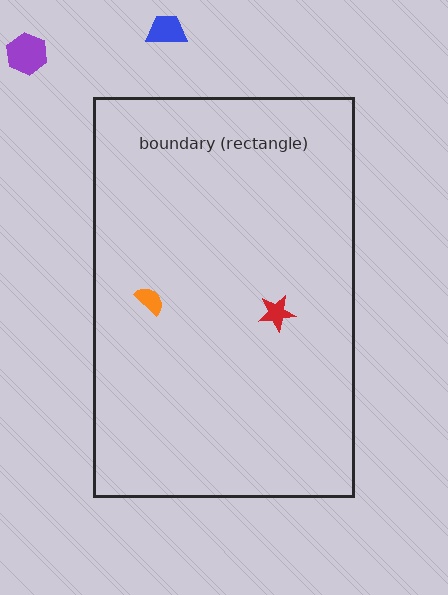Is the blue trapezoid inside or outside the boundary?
Outside.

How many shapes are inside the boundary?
2 inside, 2 outside.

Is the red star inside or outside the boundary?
Inside.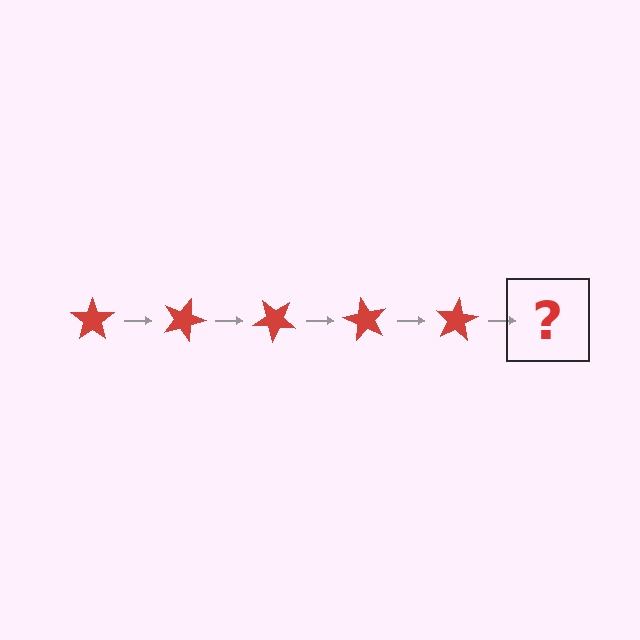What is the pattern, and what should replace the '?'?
The pattern is that the star rotates 20 degrees each step. The '?' should be a red star rotated 100 degrees.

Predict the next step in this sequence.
The next step is a red star rotated 100 degrees.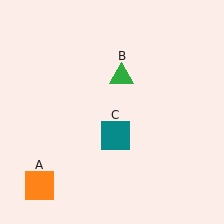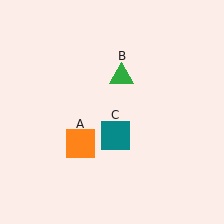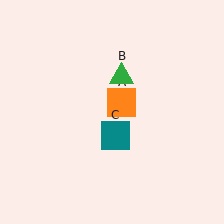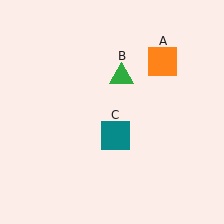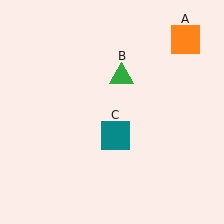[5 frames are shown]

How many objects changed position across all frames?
1 object changed position: orange square (object A).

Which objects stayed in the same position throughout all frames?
Green triangle (object B) and teal square (object C) remained stationary.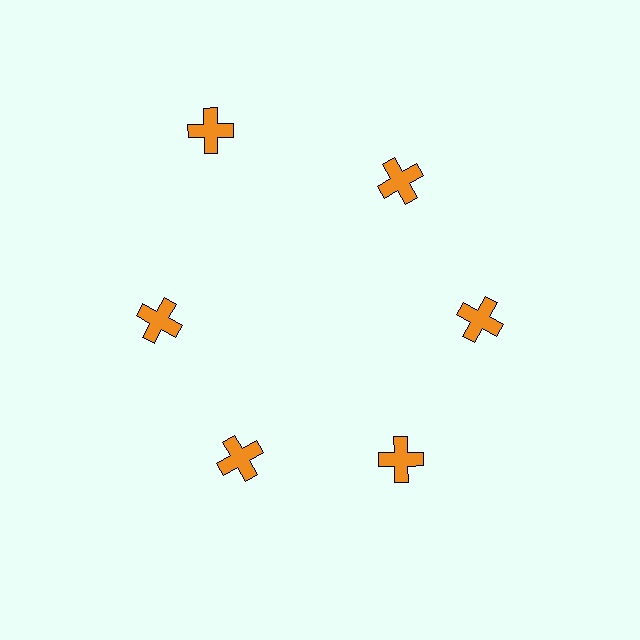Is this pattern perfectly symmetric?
No. The 6 orange crosses are arranged in a ring, but one element near the 11 o'clock position is pushed outward from the center, breaking the 6-fold rotational symmetry.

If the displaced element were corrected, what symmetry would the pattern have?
It would have 6-fold rotational symmetry — the pattern would map onto itself every 60 degrees.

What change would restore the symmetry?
The symmetry would be restored by moving it inward, back onto the ring so that all 6 crosses sit at equal angles and equal distance from the center.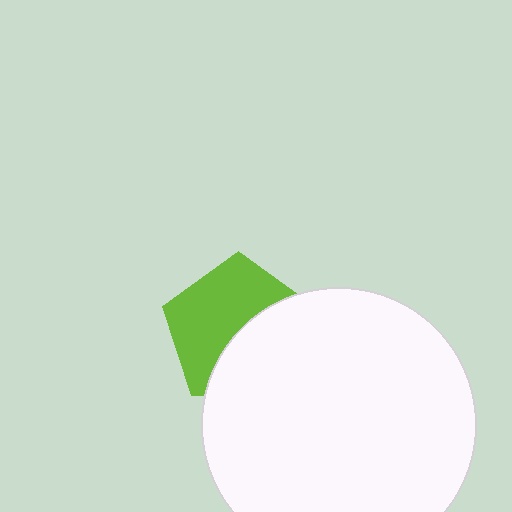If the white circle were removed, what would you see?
You would see the complete lime pentagon.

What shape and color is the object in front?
The object in front is a white circle.